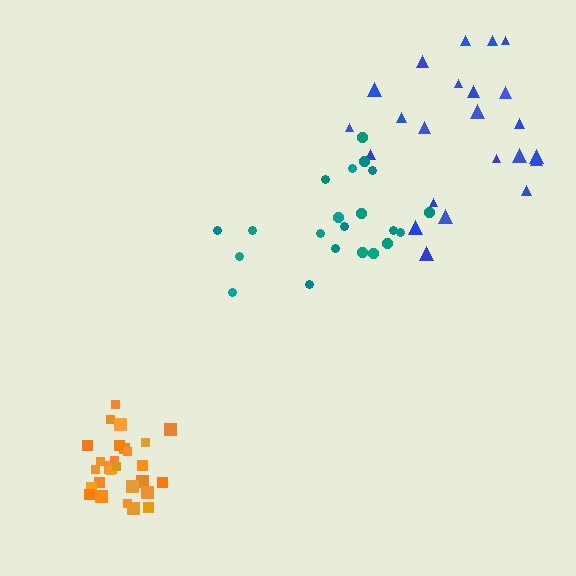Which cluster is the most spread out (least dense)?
Blue.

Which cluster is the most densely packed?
Orange.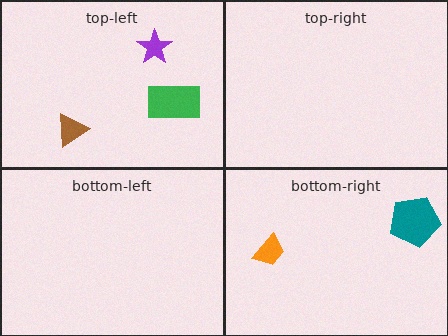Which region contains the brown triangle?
The top-left region.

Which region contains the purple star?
The top-left region.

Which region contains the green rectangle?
The top-left region.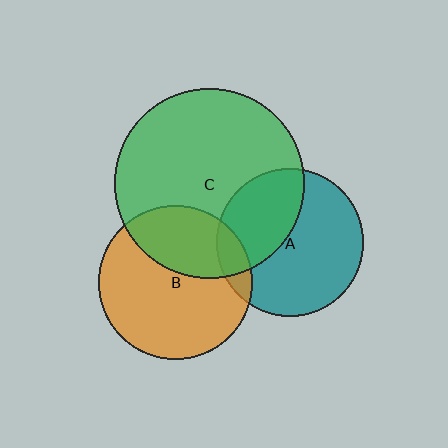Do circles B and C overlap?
Yes.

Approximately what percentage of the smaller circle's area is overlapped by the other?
Approximately 35%.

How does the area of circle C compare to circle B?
Approximately 1.5 times.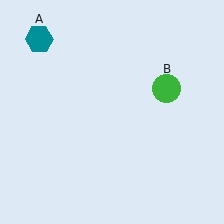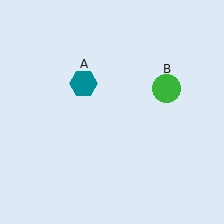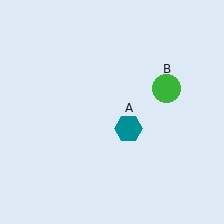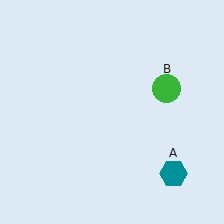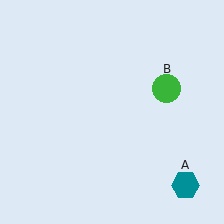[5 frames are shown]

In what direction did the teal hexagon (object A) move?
The teal hexagon (object A) moved down and to the right.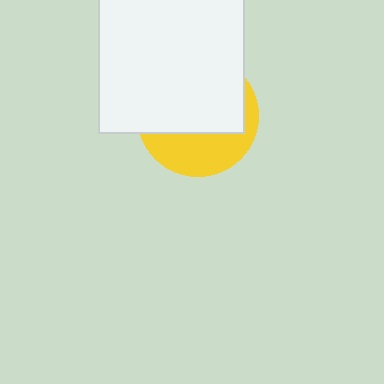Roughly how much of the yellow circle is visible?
A small part of it is visible (roughly 37%).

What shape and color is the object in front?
The object in front is a white rectangle.